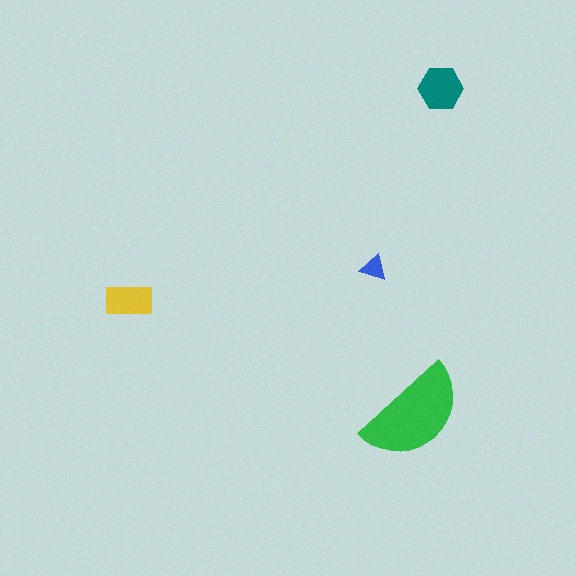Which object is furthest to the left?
The yellow rectangle is leftmost.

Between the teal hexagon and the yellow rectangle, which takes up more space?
The teal hexagon.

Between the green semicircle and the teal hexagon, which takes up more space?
The green semicircle.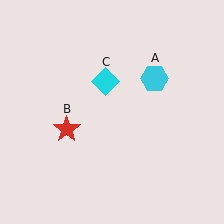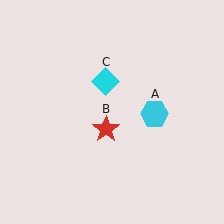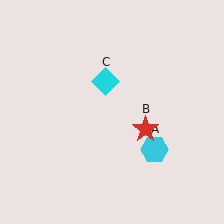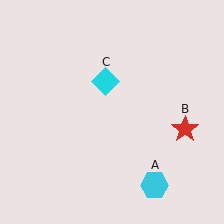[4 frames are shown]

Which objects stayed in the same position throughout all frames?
Cyan diamond (object C) remained stationary.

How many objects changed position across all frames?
2 objects changed position: cyan hexagon (object A), red star (object B).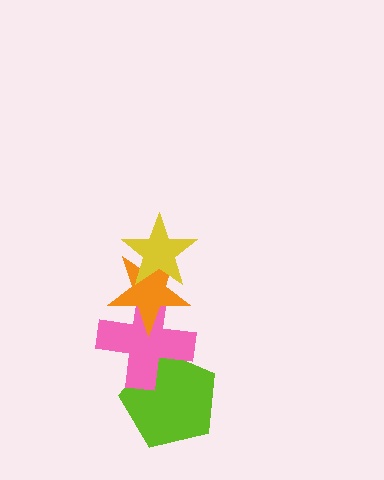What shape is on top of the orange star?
The yellow star is on top of the orange star.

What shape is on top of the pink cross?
The orange star is on top of the pink cross.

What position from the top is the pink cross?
The pink cross is 3rd from the top.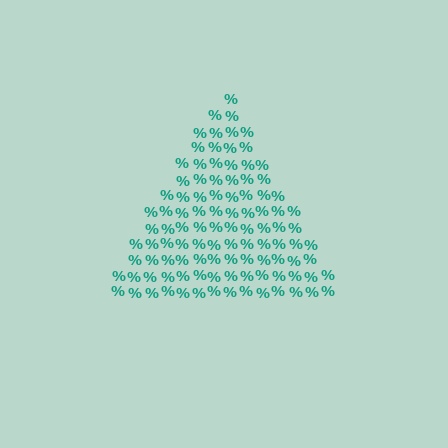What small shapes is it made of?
It is made of small percent signs.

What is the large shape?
The large shape is a triangle.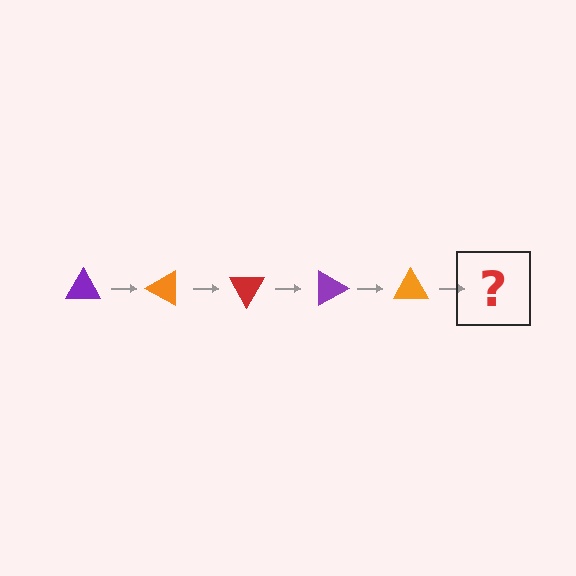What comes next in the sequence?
The next element should be a red triangle, rotated 150 degrees from the start.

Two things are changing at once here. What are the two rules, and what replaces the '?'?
The two rules are that it rotates 30 degrees each step and the color cycles through purple, orange, and red. The '?' should be a red triangle, rotated 150 degrees from the start.